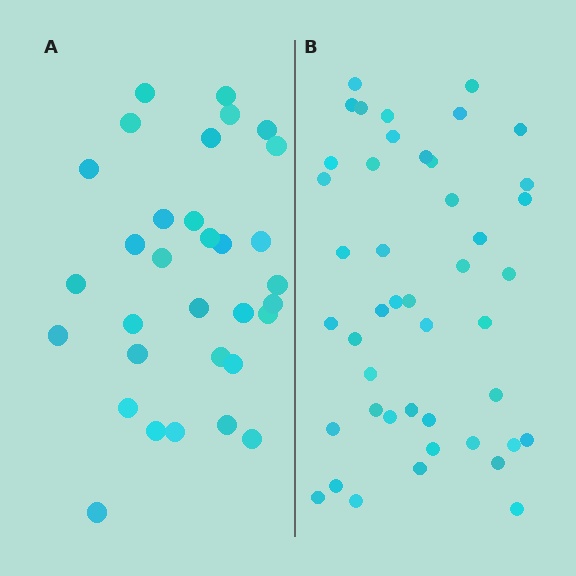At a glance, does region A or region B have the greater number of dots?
Region B (the right region) has more dots.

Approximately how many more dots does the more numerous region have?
Region B has approximately 15 more dots than region A.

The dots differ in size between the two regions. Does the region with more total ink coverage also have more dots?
No. Region A has more total ink coverage because its dots are larger, but region B actually contains more individual dots. Total area can be misleading — the number of items is what matters here.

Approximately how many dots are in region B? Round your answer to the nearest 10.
About 40 dots. (The exact count is 45, which rounds to 40.)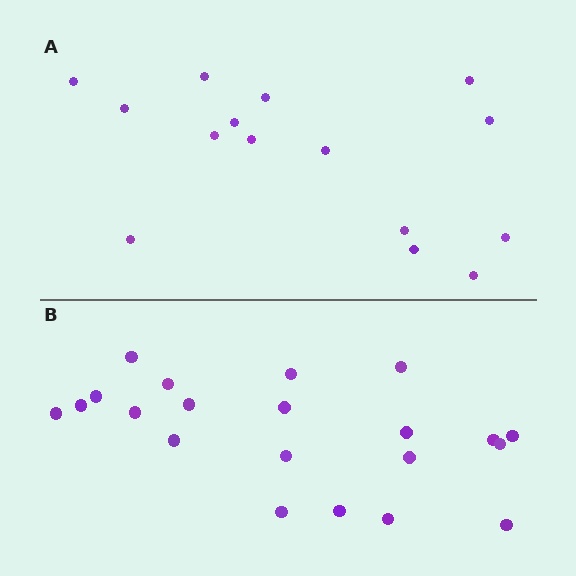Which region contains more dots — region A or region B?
Region B (the bottom region) has more dots.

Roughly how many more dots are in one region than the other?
Region B has about 6 more dots than region A.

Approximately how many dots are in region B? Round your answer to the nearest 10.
About 20 dots. (The exact count is 21, which rounds to 20.)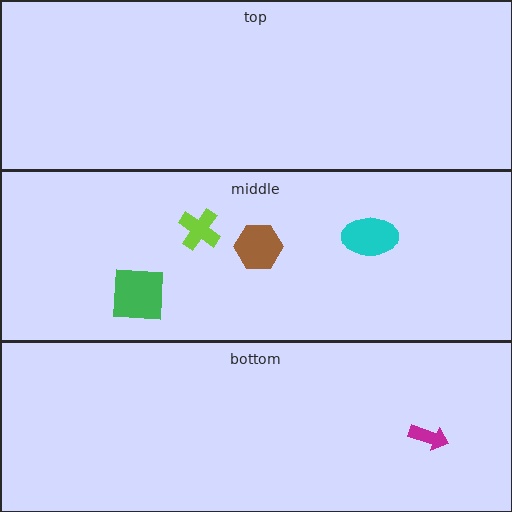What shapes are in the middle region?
The brown hexagon, the lime cross, the cyan ellipse, the green square.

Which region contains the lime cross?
The middle region.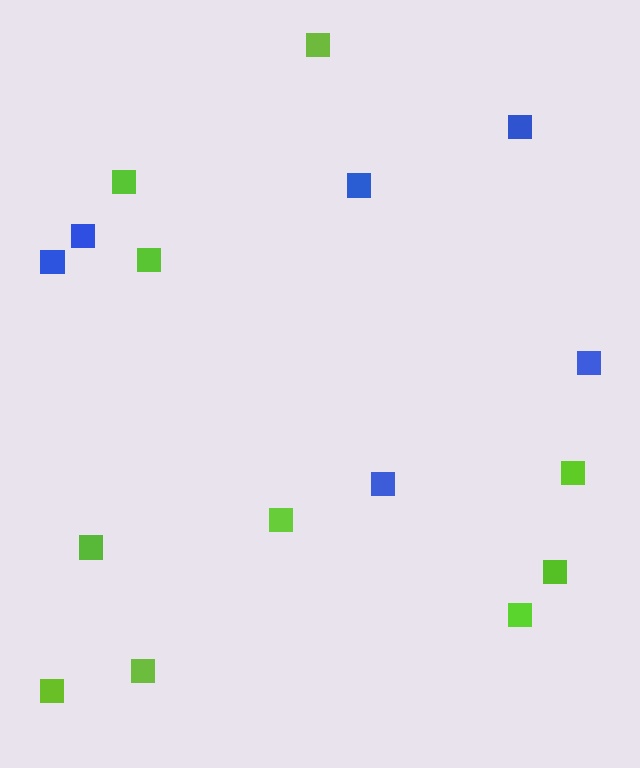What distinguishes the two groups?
There are 2 groups: one group of lime squares (10) and one group of blue squares (6).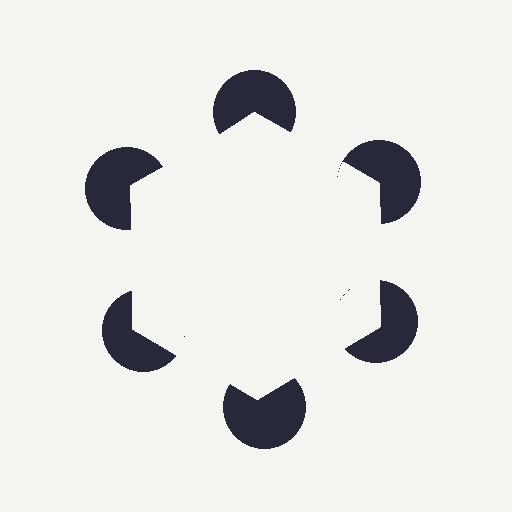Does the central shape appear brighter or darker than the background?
It typically appears slightly brighter than the background, even though no actual brightness change is drawn.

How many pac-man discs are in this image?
There are 6 — one at each vertex of the illusory hexagon.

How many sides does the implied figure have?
6 sides.